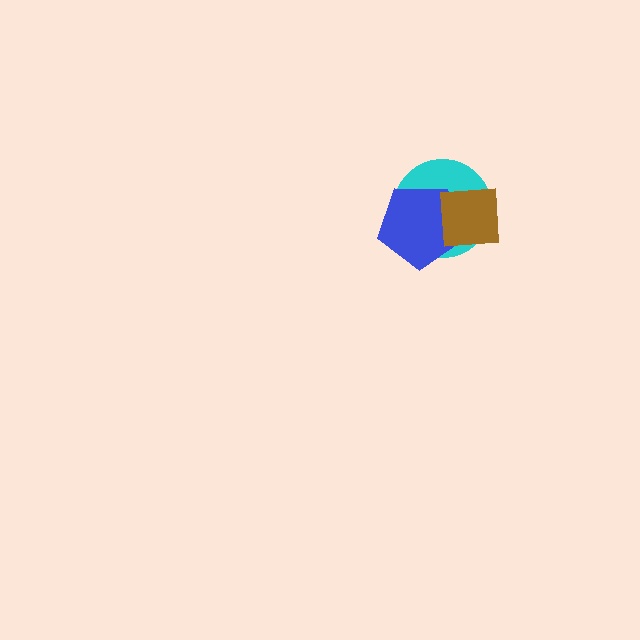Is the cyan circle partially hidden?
Yes, it is partially covered by another shape.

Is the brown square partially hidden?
No, no other shape covers it.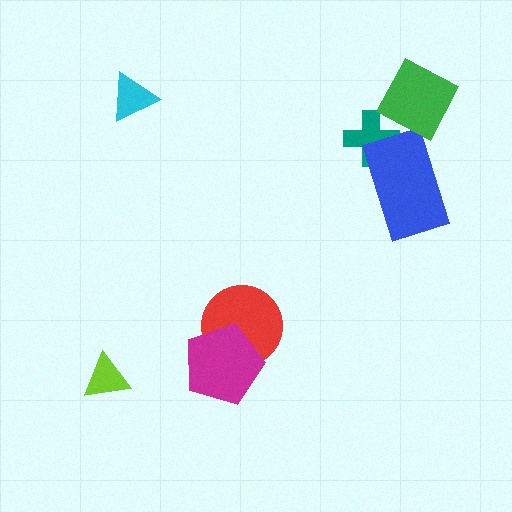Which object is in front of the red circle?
The magenta pentagon is in front of the red circle.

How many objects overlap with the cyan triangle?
0 objects overlap with the cyan triangle.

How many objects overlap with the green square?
0 objects overlap with the green square.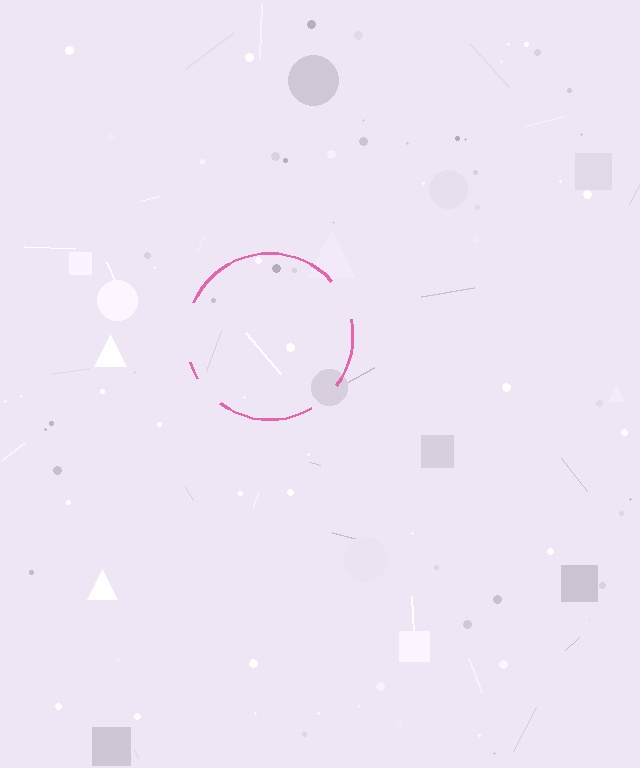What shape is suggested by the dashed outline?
The dashed outline suggests a circle.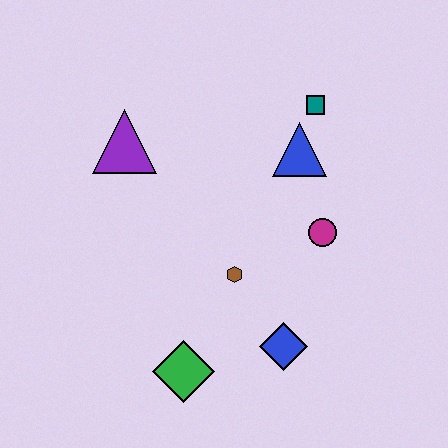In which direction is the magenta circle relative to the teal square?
The magenta circle is below the teal square.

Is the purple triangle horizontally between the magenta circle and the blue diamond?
No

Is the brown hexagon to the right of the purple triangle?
Yes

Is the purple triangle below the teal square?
Yes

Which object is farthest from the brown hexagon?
The teal square is farthest from the brown hexagon.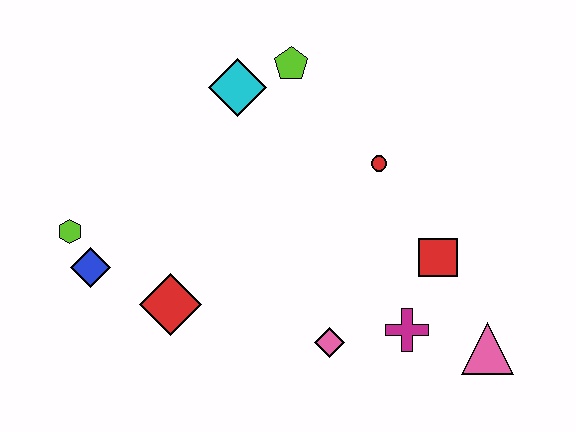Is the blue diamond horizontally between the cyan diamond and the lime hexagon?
Yes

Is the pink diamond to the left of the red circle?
Yes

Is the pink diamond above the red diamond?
No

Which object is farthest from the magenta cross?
The lime hexagon is farthest from the magenta cross.